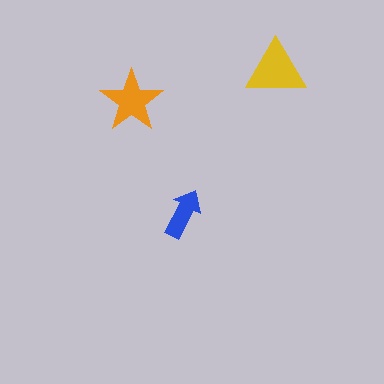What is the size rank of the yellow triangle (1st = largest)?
1st.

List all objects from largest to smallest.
The yellow triangle, the orange star, the blue arrow.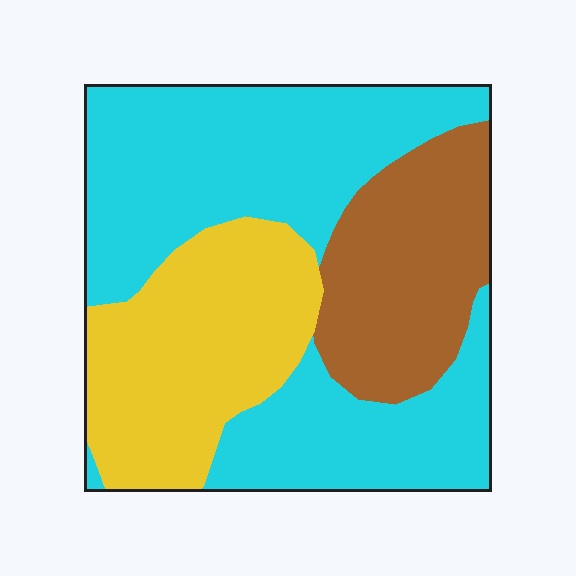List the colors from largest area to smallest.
From largest to smallest: cyan, yellow, brown.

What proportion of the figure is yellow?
Yellow covers 27% of the figure.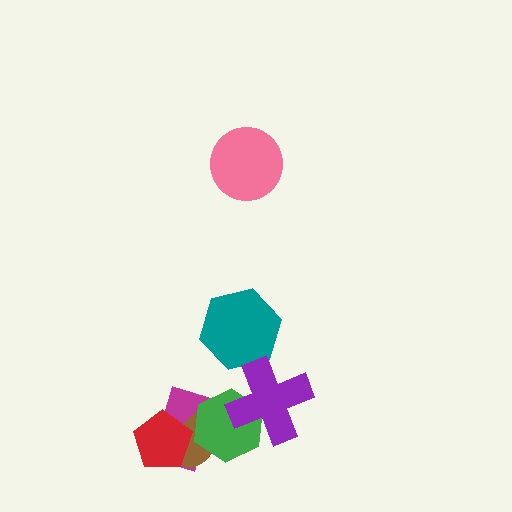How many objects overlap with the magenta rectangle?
3 objects overlap with the magenta rectangle.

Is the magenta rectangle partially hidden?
Yes, it is partially covered by another shape.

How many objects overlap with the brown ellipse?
3 objects overlap with the brown ellipse.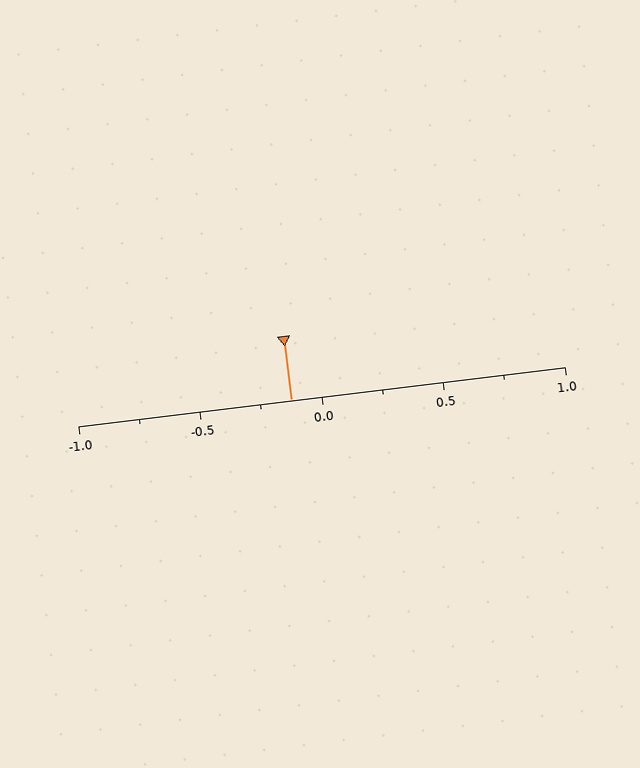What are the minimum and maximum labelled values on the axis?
The axis runs from -1.0 to 1.0.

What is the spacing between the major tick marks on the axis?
The major ticks are spaced 0.5 apart.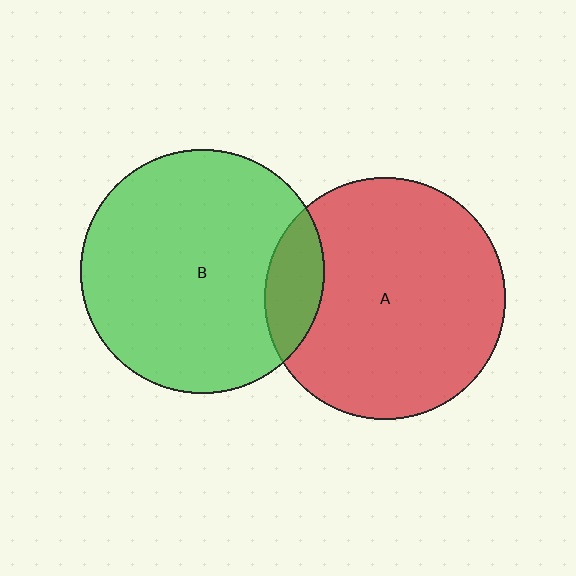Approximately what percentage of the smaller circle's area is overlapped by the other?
Approximately 15%.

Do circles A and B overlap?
Yes.